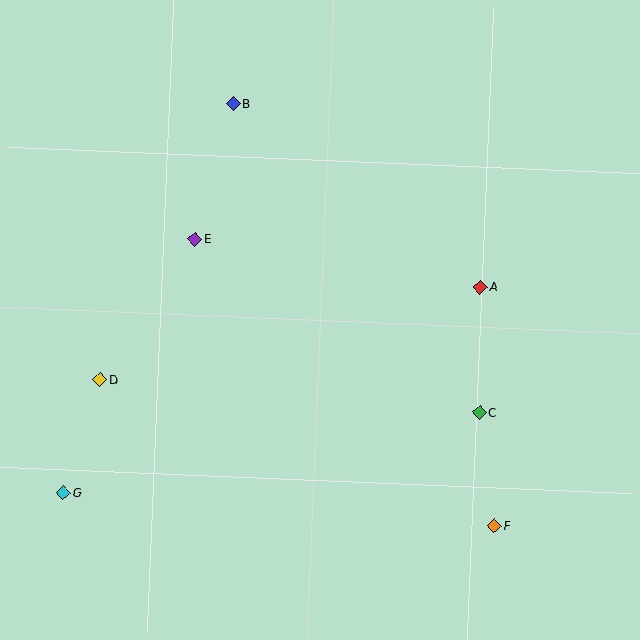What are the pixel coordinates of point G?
Point G is at (63, 493).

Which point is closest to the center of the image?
Point E at (195, 239) is closest to the center.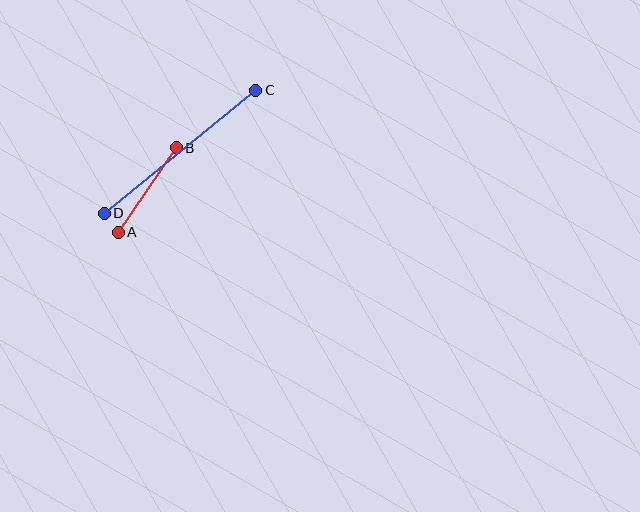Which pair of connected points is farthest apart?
Points C and D are farthest apart.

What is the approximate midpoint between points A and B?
The midpoint is at approximately (147, 190) pixels.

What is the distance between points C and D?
The distance is approximately 195 pixels.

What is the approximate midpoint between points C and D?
The midpoint is at approximately (180, 152) pixels.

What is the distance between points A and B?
The distance is approximately 103 pixels.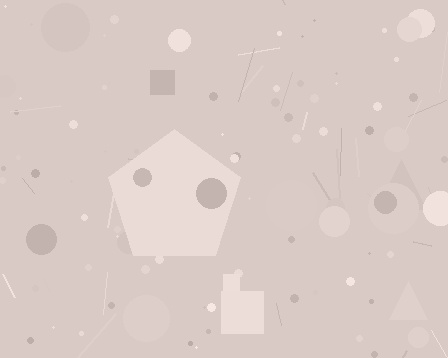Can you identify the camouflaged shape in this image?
The camouflaged shape is a pentagon.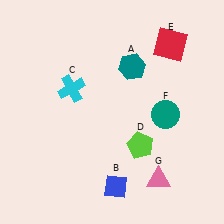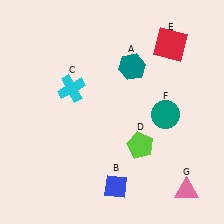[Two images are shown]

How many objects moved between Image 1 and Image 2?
1 object moved between the two images.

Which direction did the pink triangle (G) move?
The pink triangle (G) moved right.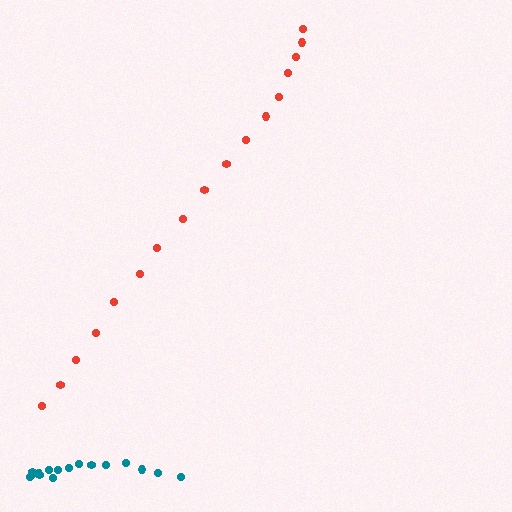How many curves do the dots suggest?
There are 2 distinct paths.